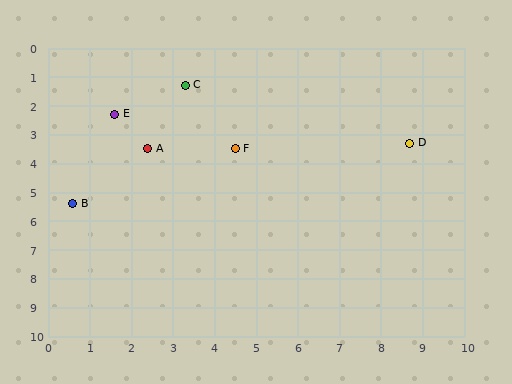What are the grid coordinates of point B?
Point B is at approximately (0.6, 5.4).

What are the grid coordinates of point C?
Point C is at approximately (3.3, 1.3).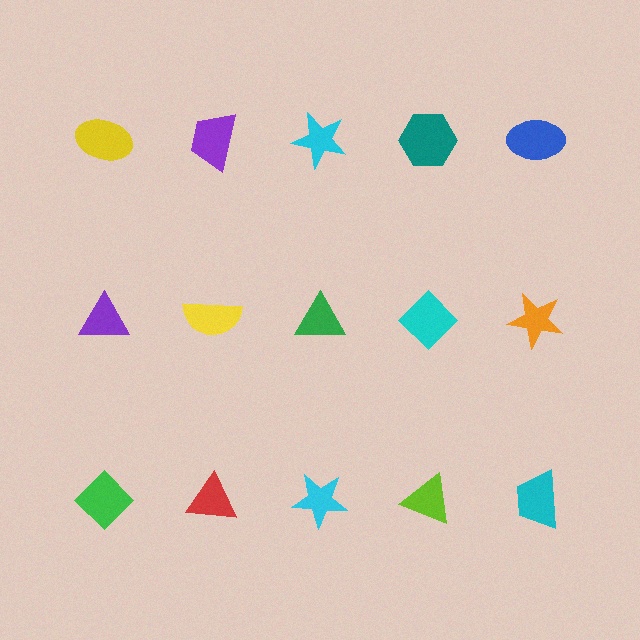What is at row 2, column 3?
A green triangle.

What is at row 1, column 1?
A yellow ellipse.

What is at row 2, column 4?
A cyan diamond.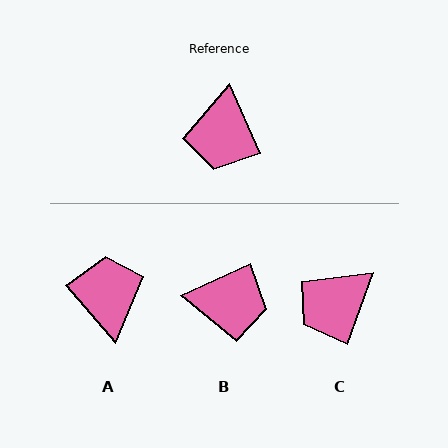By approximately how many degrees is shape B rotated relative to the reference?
Approximately 91 degrees counter-clockwise.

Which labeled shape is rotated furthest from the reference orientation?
A, about 163 degrees away.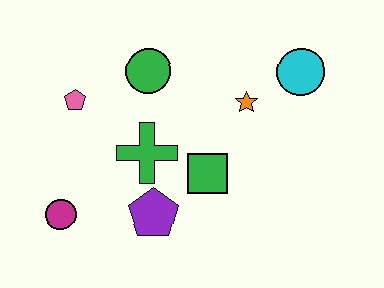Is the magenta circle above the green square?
No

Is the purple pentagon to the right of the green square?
No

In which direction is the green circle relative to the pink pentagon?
The green circle is to the right of the pink pentagon.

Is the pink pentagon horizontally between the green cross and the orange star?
No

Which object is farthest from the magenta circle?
The cyan circle is farthest from the magenta circle.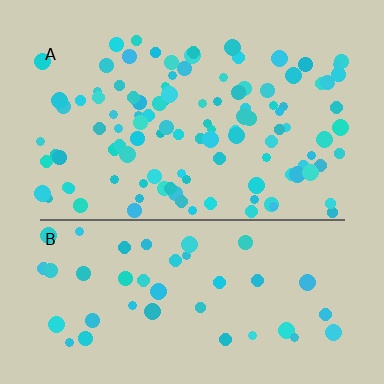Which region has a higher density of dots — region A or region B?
A (the top).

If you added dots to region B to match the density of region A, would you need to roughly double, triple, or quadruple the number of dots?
Approximately double.